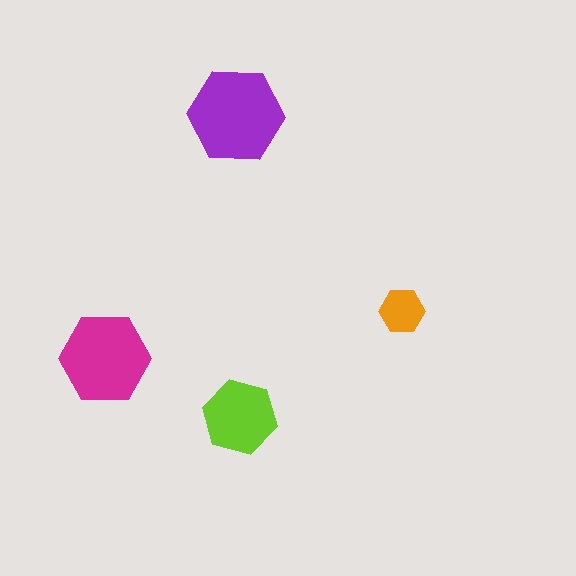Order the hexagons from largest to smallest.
the purple one, the magenta one, the lime one, the orange one.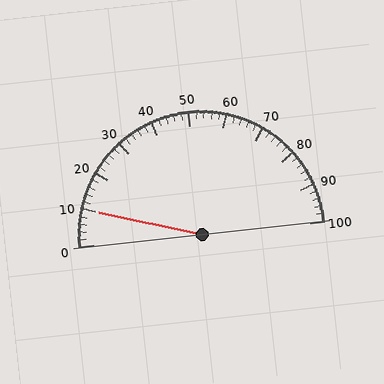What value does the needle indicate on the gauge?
The needle indicates approximately 10.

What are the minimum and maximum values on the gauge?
The gauge ranges from 0 to 100.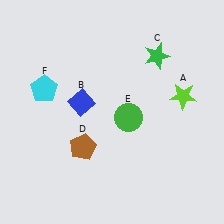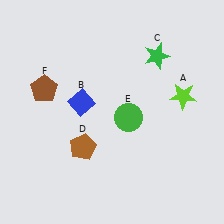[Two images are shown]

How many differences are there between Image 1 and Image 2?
There is 1 difference between the two images.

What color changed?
The pentagon (F) changed from cyan in Image 1 to brown in Image 2.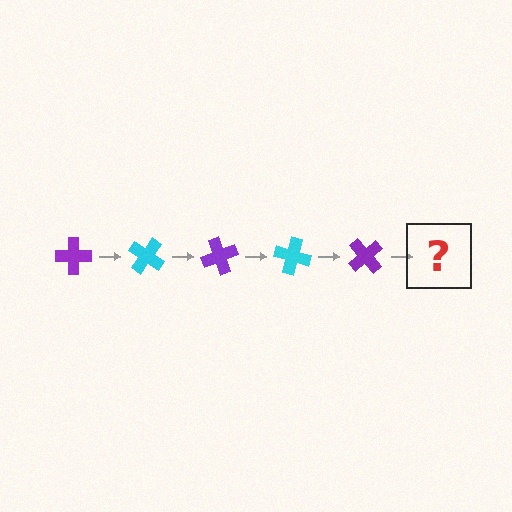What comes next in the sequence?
The next element should be a cyan cross, rotated 175 degrees from the start.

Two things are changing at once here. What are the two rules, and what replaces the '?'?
The two rules are that it rotates 35 degrees each step and the color cycles through purple and cyan. The '?' should be a cyan cross, rotated 175 degrees from the start.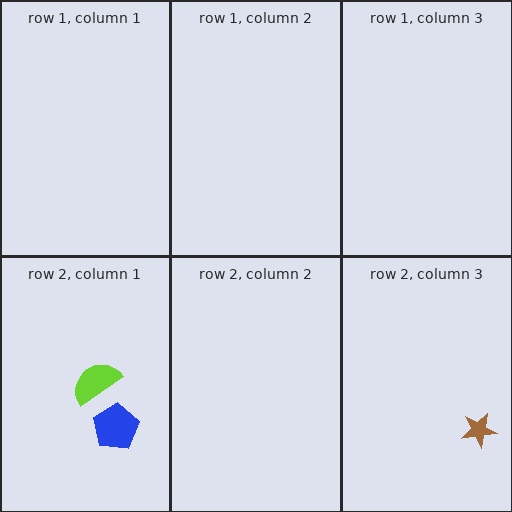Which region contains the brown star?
The row 2, column 3 region.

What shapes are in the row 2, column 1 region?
The blue pentagon, the lime semicircle.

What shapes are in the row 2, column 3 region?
The brown star.